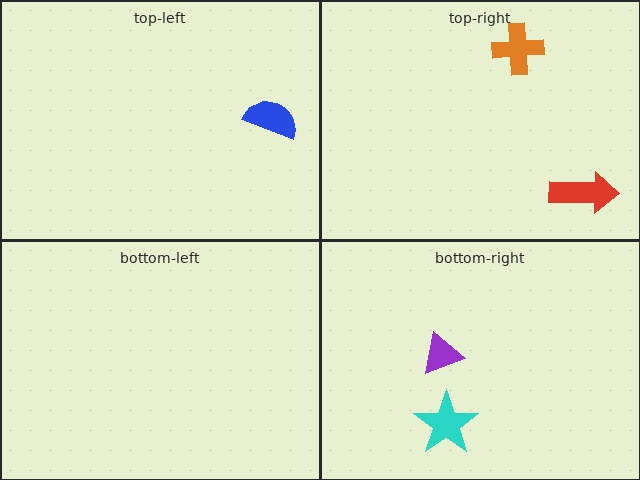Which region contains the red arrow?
The top-right region.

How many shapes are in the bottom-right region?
2.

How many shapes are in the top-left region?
1.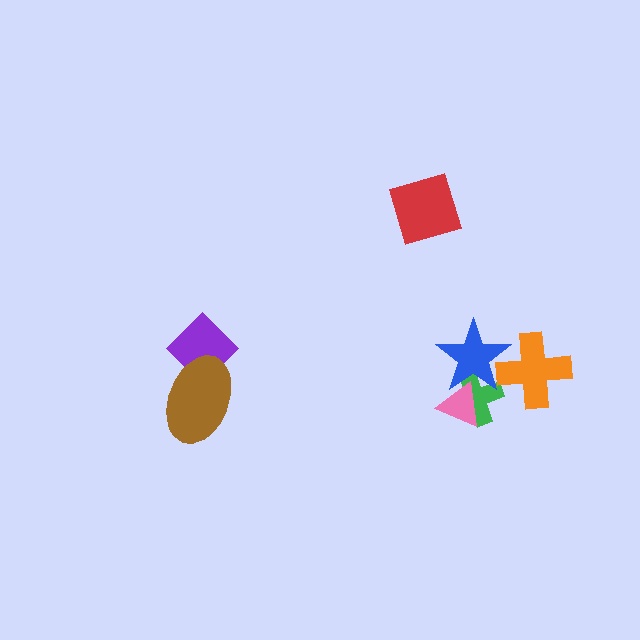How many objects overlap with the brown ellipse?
1 object overlaps with the brown ellipse.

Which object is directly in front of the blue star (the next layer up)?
The orange cross is directly in front of the blue star.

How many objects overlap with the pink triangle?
2 objects overlap with the pink triangle.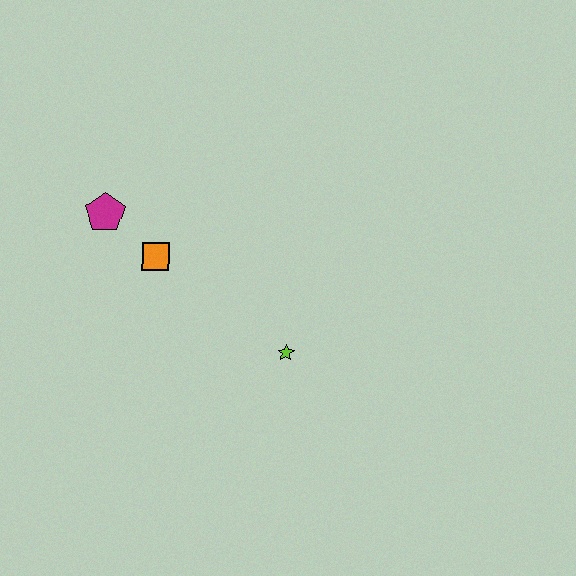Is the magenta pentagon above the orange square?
Yes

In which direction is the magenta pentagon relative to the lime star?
The magenta pentagon is to the left of the lime star.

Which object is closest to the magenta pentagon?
The orange square is closest to the magenta pentagon.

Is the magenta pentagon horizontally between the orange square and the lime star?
No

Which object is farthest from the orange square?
The lime star is farthest from the orange square.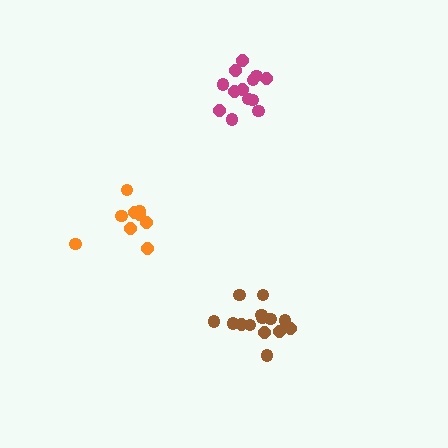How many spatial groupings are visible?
There are 3 spatial groupings.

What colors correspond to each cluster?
The clusters are colored: brown, orange, magenta.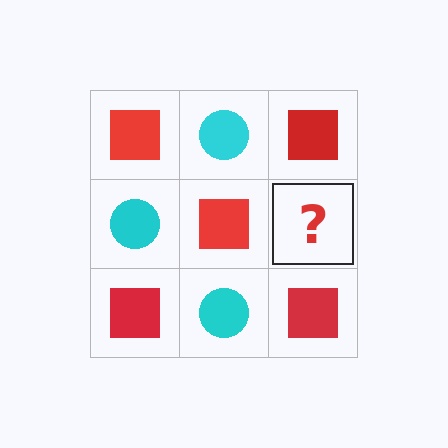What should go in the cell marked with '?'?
The missing cell should contain a cyan circle.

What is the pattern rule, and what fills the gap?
The rule is that it alternates red square and cyan circle in a checkerboard pattern. The gap should be filled with a cyan circle.